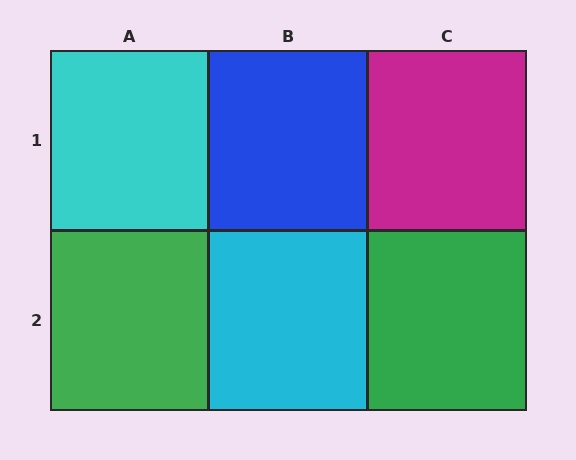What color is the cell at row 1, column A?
Cyan.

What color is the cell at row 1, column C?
Magenta.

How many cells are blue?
1 cell is blue.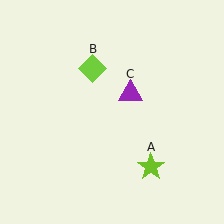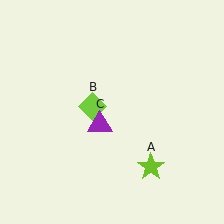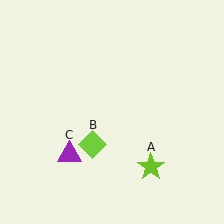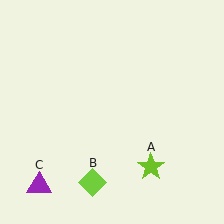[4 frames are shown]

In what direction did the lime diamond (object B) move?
The lime diamond (object B) moved down.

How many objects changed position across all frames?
2 objects changed position: lime diamond (object B), purple triangle (object C).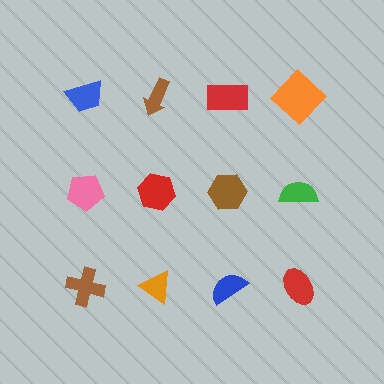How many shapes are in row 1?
4 shapes.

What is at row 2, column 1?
A pink pentagon.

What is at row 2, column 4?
A green semicircle.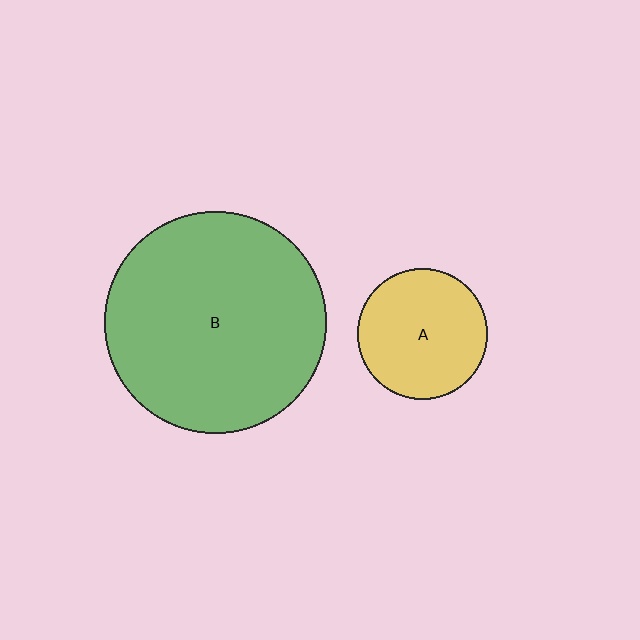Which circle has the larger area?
Circle B (green).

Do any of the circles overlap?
No, none of the circles overlap.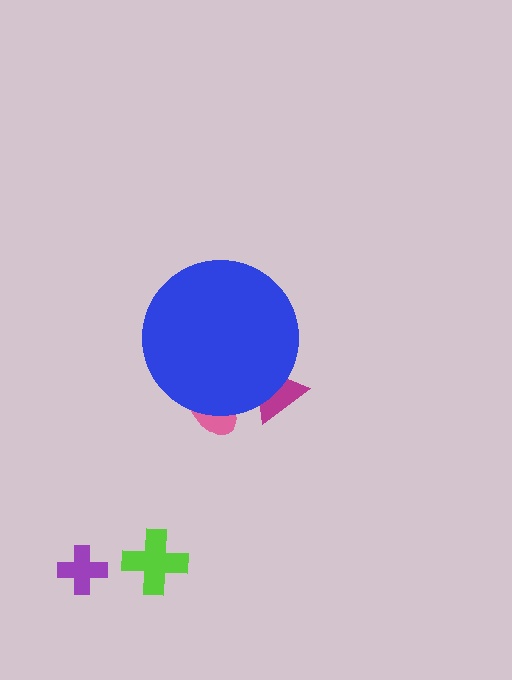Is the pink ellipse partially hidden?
Yes, the pink ellipse is partially hidden behind the blue circle.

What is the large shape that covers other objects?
A blue circle.